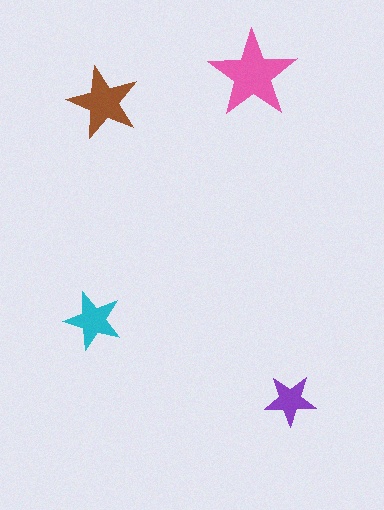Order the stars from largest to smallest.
the pink one, the brown one, the cyan one, the purple one.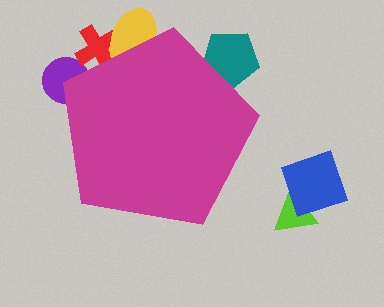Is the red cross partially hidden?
Yes, the red cross is partially hidden behind the magenta pentagon.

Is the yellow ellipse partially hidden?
Yes, the yellow ellipse is partially hidden behind the magenta pentagon.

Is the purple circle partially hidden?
Yes, the purple circle is partially hidden behind the magenta pentagon.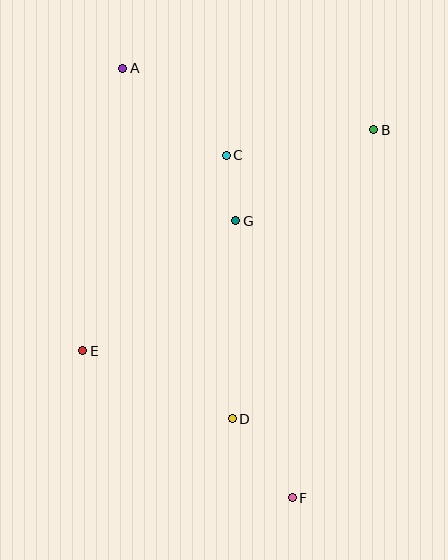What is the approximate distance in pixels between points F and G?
The distance between F and G is approximately 283 pixels.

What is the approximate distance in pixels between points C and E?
The distance between C and E is approximately 242 pixels.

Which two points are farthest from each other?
Points A and F are farthest from each other.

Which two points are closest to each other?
Points C and G are closest to each other.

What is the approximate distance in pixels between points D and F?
The distance between D and F is approximately 99 pixels.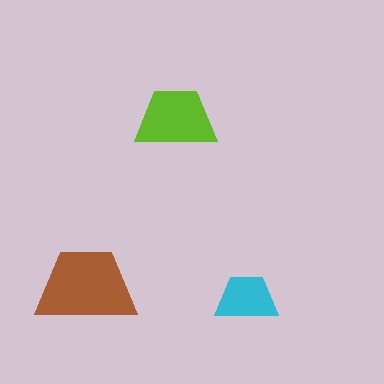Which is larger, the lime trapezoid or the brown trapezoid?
The brown one.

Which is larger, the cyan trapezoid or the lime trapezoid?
The lime one.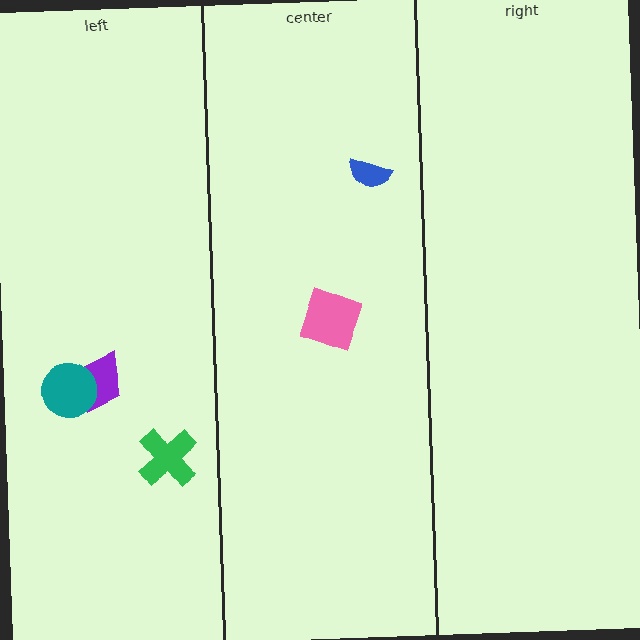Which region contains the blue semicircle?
The center region.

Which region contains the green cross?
The left region.